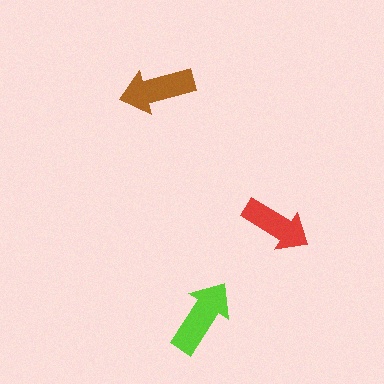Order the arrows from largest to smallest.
the lime one, the brown one, the red one.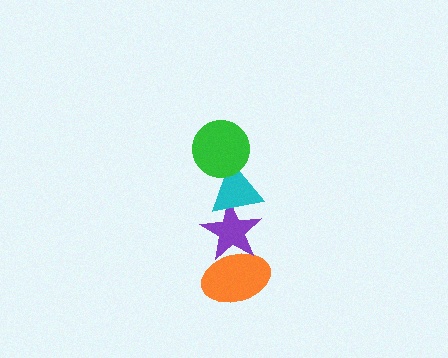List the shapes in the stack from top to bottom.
From top to bottom: the green circle, the cyan triangle, the purple star, the orange ellipse.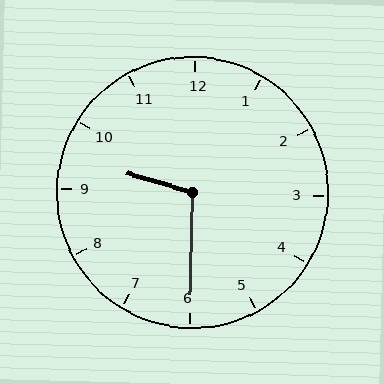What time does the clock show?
9:30.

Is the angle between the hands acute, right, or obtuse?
It is obtuse.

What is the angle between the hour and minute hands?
Approximately 105 degrees.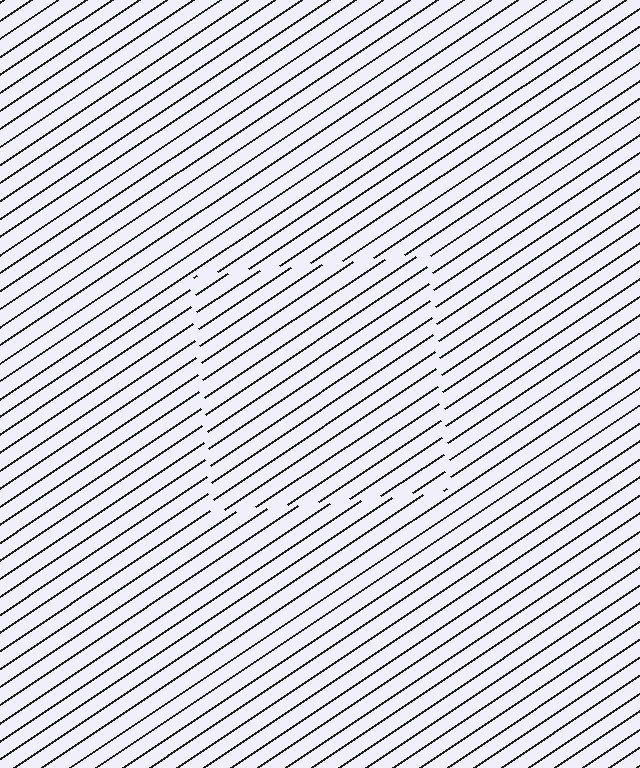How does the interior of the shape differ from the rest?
The interior of the shape contains the same grating, shifted by half a period — the contour is defined by the phase discontinuity where line-ends from the inner and outer gratings abut.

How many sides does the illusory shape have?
4 sides — the line-ends trace a square.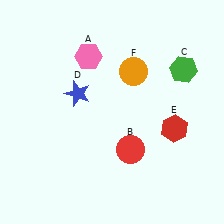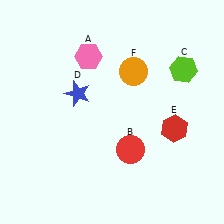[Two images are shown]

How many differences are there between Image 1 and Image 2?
There is 1 difference between the two images.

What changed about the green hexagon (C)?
In Image 1, C is green. In Image 2, it changed to lime.